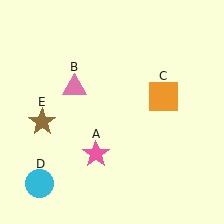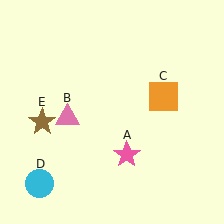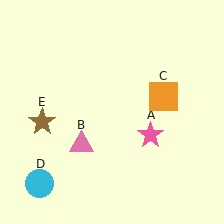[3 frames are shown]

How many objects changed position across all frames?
2 objects changed position: pink star (object A), pink triangle (object B).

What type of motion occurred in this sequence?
The pink star (object A), pink triangle (object B) rotated counterclockwise around the center of the scene.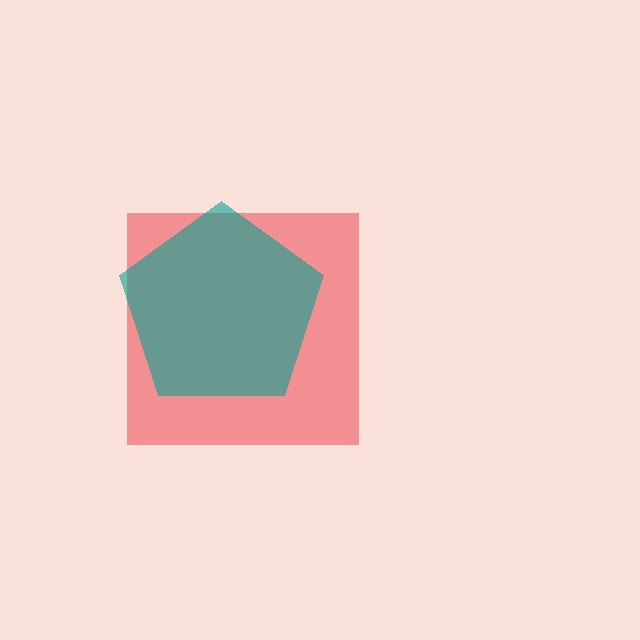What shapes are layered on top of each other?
The layered shapes are: a red square, a teal pentagon.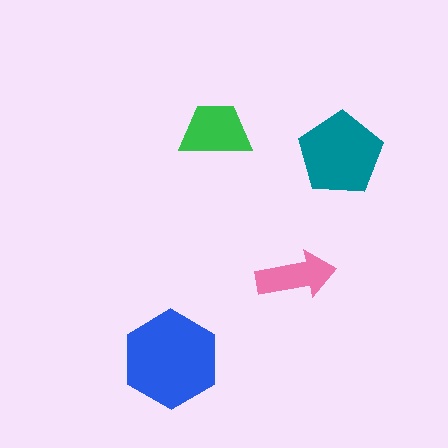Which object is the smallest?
The pink arrow.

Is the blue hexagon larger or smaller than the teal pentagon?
Larger.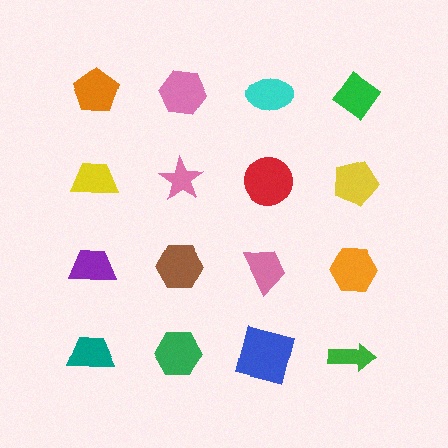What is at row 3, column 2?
A brown hexagon.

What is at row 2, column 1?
A yellow trapezoid.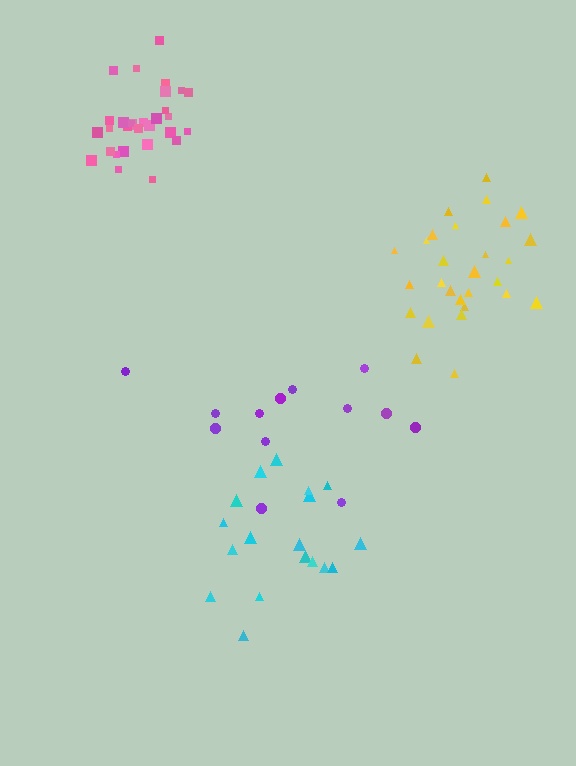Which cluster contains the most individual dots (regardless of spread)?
Pink (32).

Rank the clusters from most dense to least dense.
pink, yellow, cyan, purple.